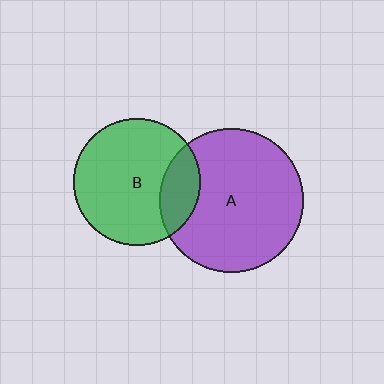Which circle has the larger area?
Circle A (purple).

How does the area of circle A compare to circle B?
Approximately 1.3 times.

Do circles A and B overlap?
Yes.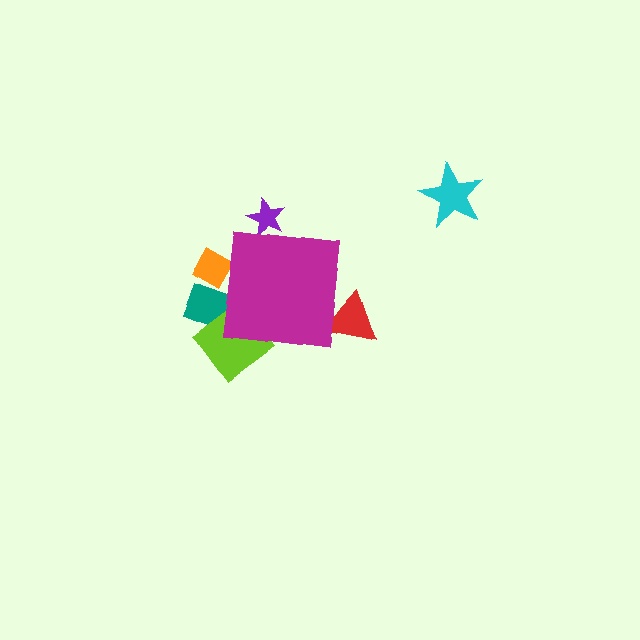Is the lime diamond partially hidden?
Yes, the lime diamond is partially hidden behind the magenta square.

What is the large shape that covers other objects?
A magenta square.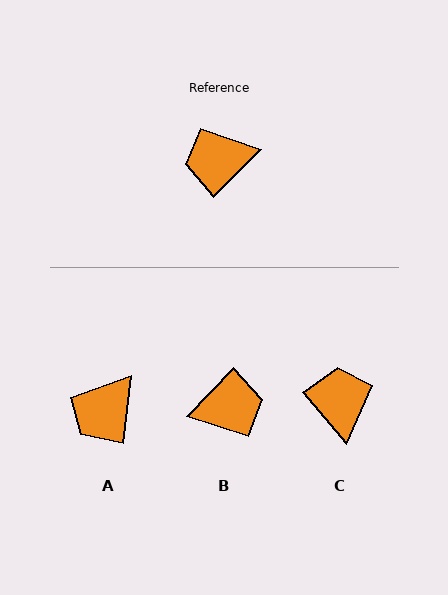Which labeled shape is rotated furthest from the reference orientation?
B, about 179 degrees away.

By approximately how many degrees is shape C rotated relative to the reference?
Approximately 95 degrees clockwise.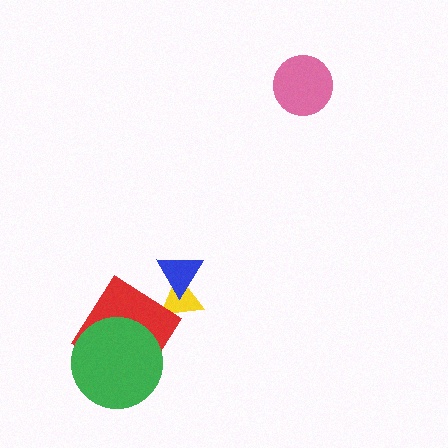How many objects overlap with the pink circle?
0 objects overlap with the pink circle.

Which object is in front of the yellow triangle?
The blue triangle is in front of the yellow triangle.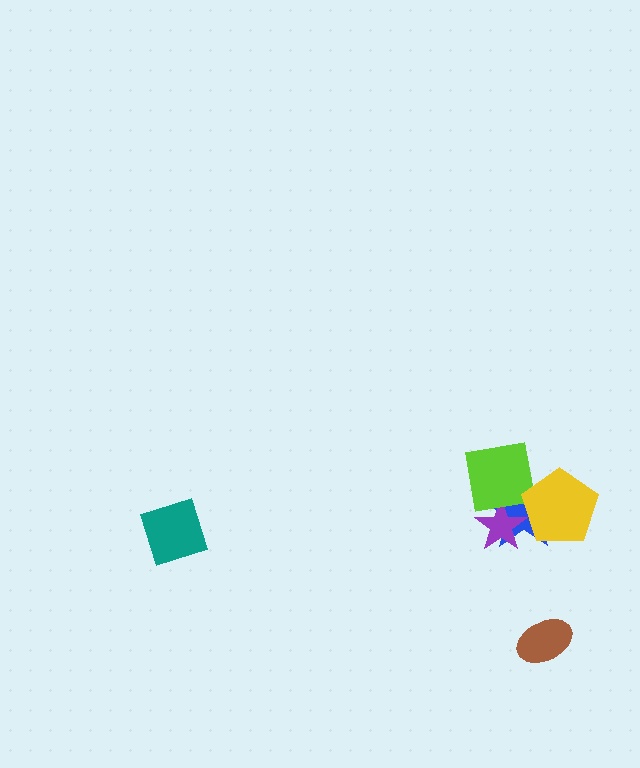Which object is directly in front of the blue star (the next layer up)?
The purple star is directly in front of the blue star.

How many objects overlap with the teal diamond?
0 objects overlap with the teal diamond.